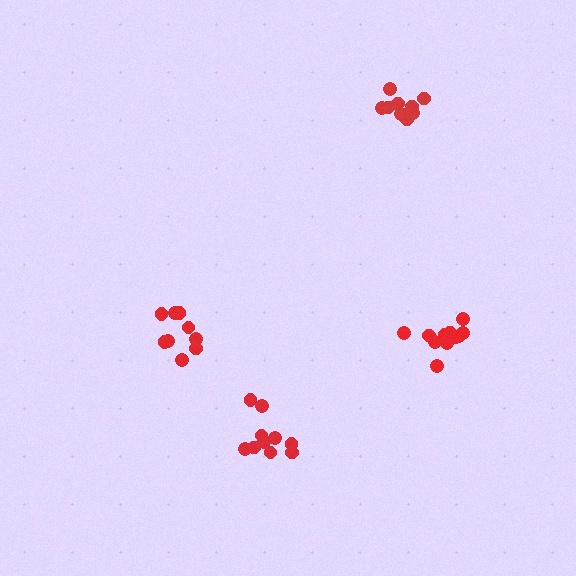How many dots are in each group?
Group 1: 9 dots, Group 2: 10 dots, Group 3: 9 dots, Group 4: 11 dots (39 total).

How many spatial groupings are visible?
There are 4 spatial groupings.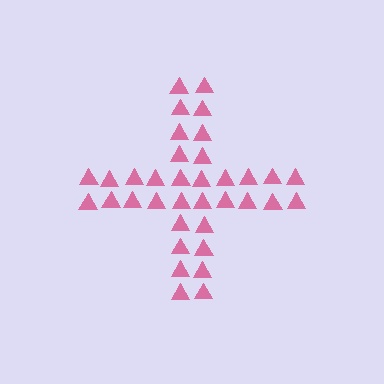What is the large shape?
The large shape is a cross.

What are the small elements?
The small elements are triangles.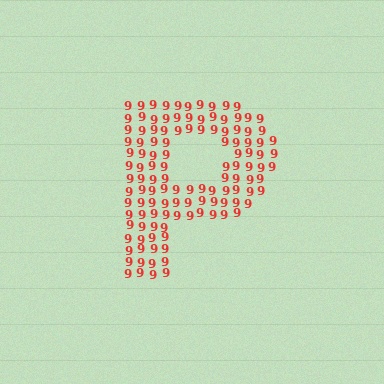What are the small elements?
The small elements are digit 9's.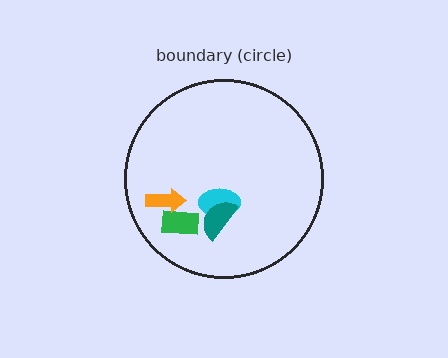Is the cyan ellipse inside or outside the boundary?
Inside.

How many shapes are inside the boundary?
4 inside, 0 outside.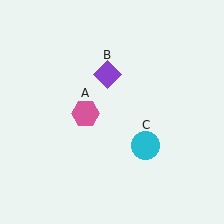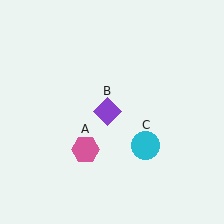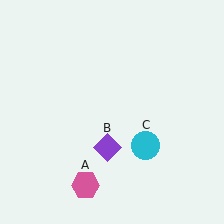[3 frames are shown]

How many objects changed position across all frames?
2 objects changed position: pink hexagon (object A), purple diamond (object B).